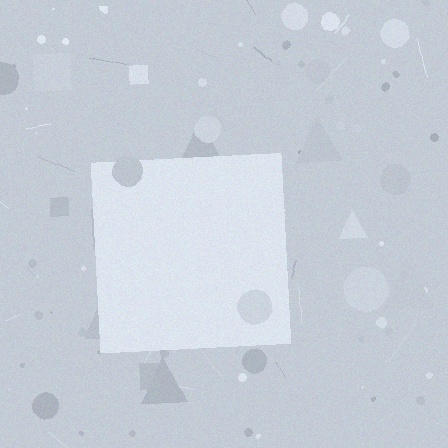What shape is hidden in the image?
A square is hidden in the image.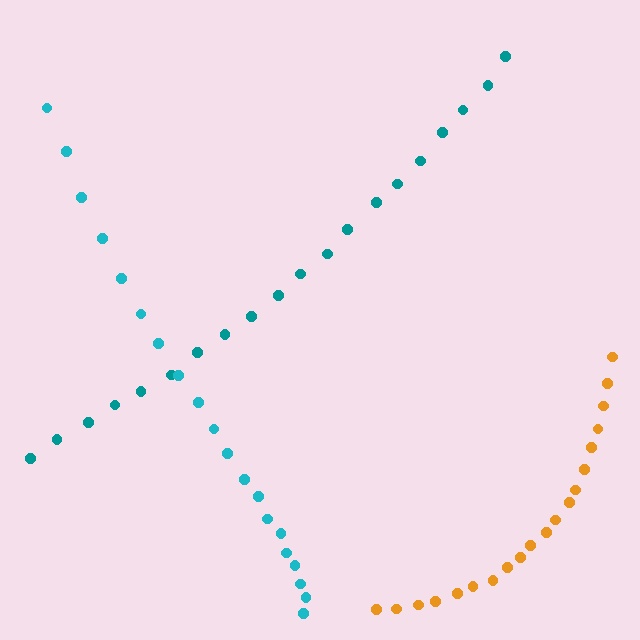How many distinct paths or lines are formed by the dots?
There are 3 distinct paths.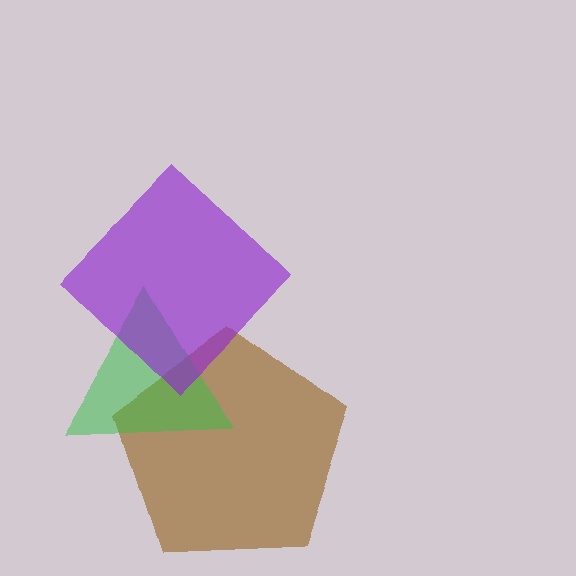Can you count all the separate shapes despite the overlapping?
Yes, there are 3 separate shapes.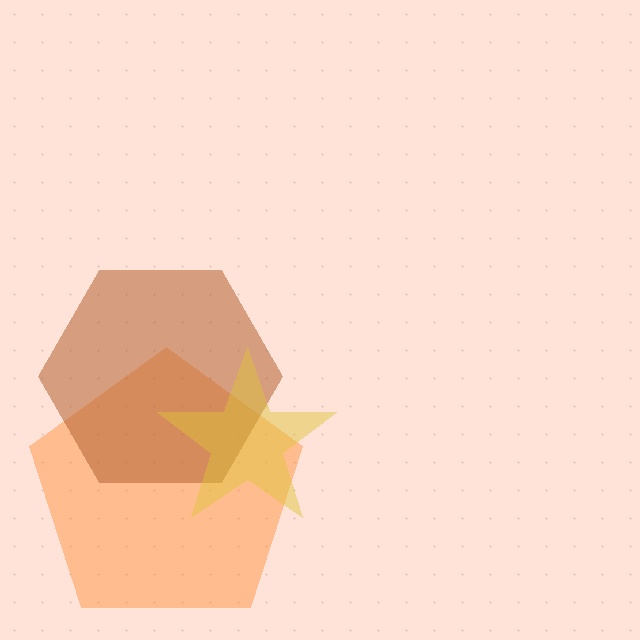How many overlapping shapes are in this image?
There are 3 overlapping shapes in the image.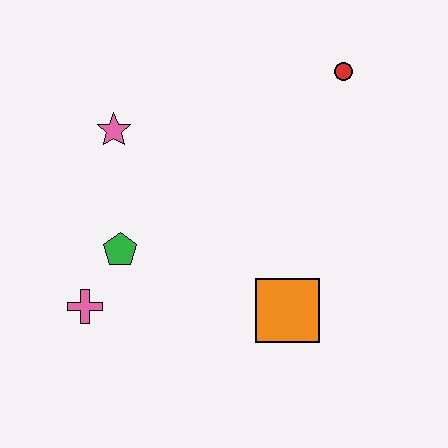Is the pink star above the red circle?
No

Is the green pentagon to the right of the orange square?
No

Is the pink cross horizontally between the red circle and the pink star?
No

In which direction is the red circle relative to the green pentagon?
The red circle is to the right of the green pentagon.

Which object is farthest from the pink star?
The orange square is farthest from the pink star.